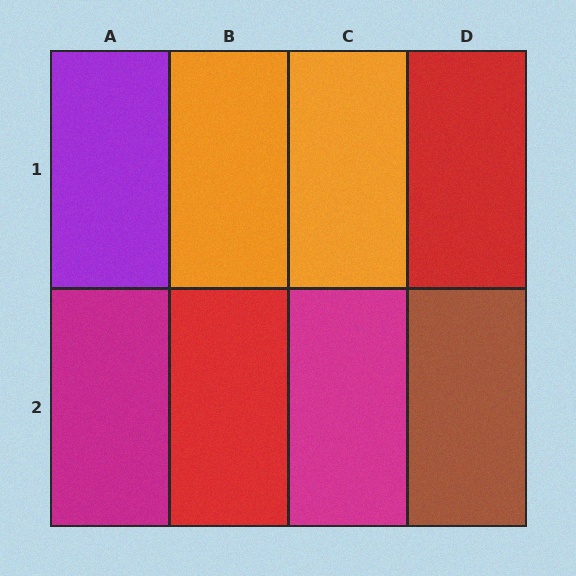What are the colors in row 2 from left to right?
Magenta, red, magenta, brown.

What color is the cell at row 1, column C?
Orange.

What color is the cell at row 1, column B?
Orange.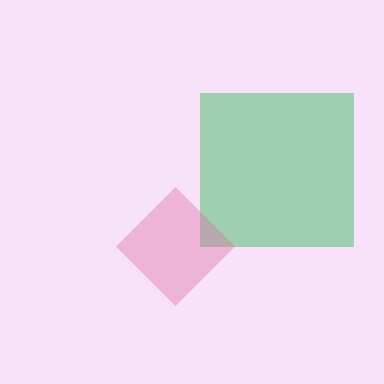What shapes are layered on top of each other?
The layered shapes are: a green square, a pink diamond.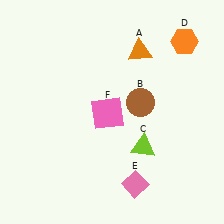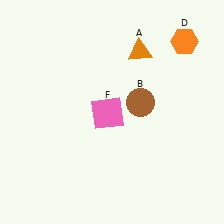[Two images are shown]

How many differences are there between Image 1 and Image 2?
There are 2 differences between the two images.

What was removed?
The lime triangle (C), the pink diamond (E) were removed in Image 2.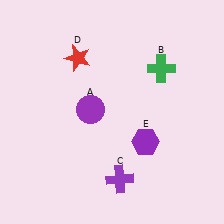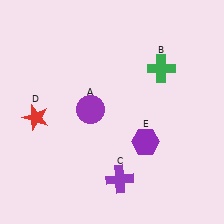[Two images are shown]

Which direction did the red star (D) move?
The red star (D) moved down.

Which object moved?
The red star (D) moved down.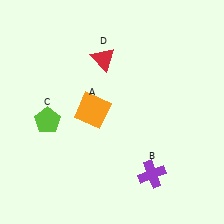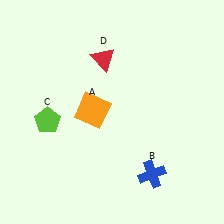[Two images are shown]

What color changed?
The cross (B) changed from purple in Image 1 to blue in Image 2.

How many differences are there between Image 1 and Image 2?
There is 1 difference between the two images.